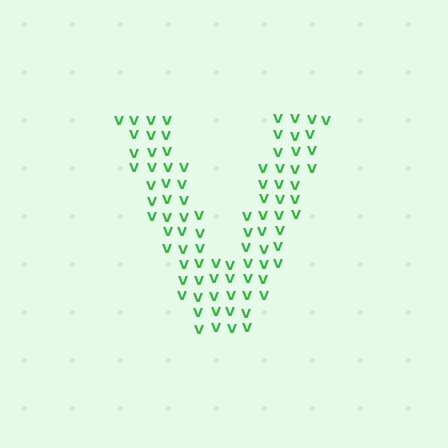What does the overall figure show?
The overall figure shows the letter V.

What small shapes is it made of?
It is made of small letter V's.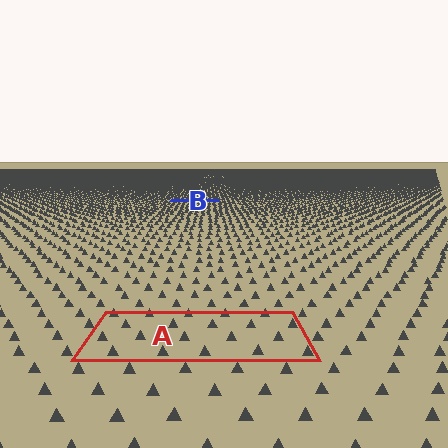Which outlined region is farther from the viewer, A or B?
Region B is farther from the viewer — the texture elements inside it appear smaller and more densely packed.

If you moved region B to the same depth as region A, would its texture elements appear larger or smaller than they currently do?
They would appear larger. At a closer depth, the same texture elements are projected at a bigger on-screen size.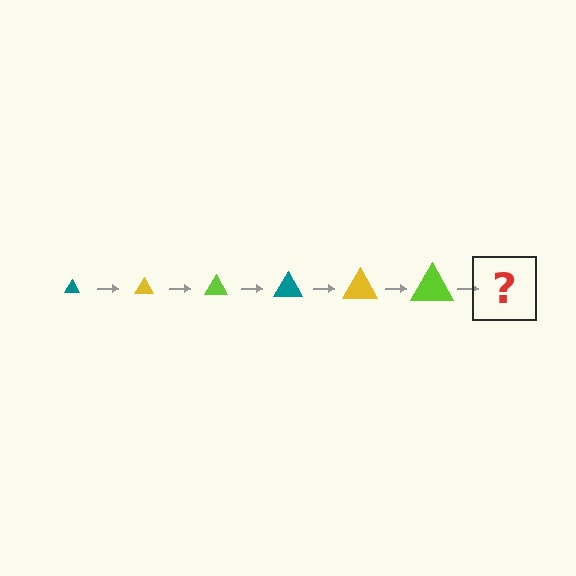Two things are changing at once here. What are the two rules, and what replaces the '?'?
The two rules are that the triangle grows larger each step and the color cycles through teal, yellow, and lime. The '?' should be a teal triangle, larger than the previous one.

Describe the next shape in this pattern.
It should be a teal triangle, larger than the previous one.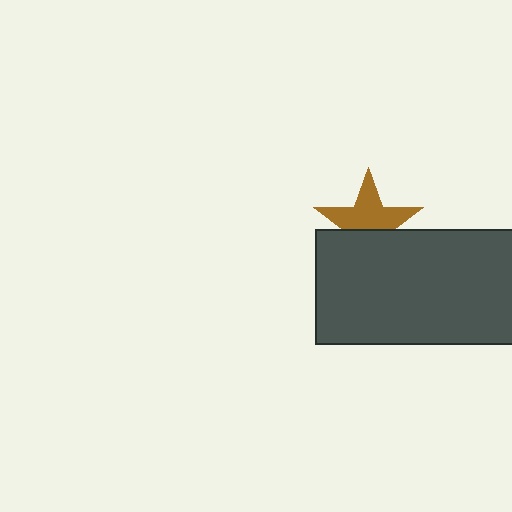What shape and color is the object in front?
The object in front is a dark gray rectangle.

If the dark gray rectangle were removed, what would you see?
You would see the complete brown star.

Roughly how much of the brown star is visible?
About half of it is visible (roughly 60%).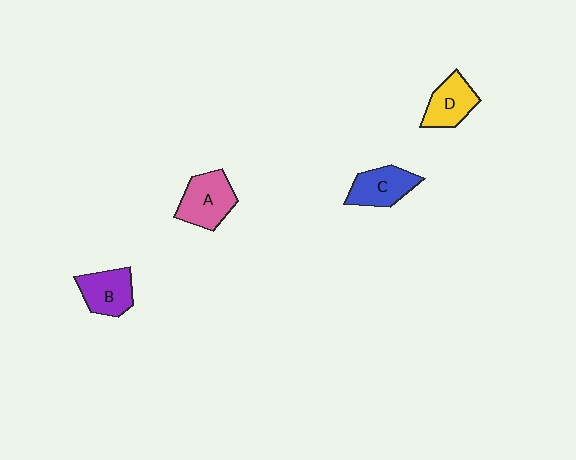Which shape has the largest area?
Shape A (pink).